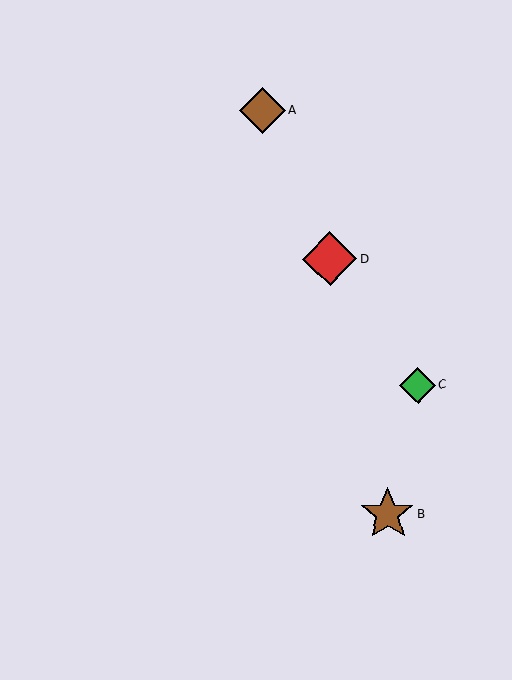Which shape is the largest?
The red diamond (labeled D) is the largest.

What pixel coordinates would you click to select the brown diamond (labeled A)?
Click at (263, 110) to select the brown diamond A.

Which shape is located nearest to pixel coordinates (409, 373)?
The green diamond (labeled C) at (418, 385) is nearest to that location.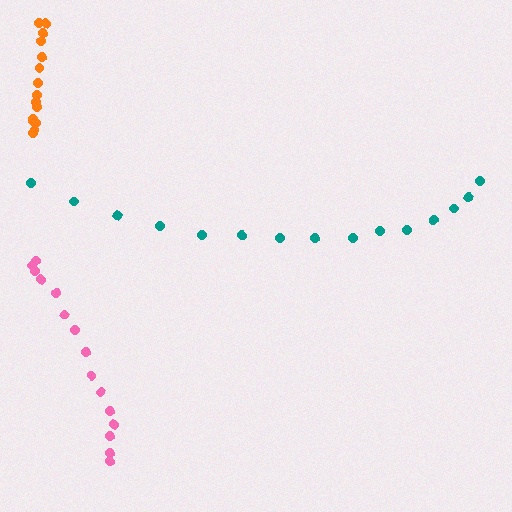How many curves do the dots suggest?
There are 3 distinct paths.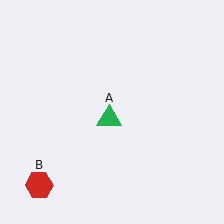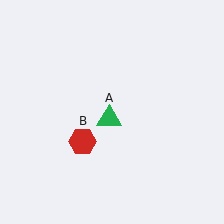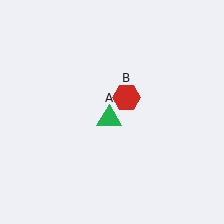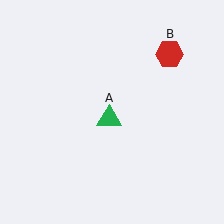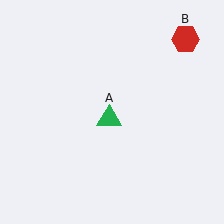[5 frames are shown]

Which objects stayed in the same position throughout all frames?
Green triangle (object A) remained stationary.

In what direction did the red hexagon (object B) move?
The red hexagon (object B) moved up and to the right.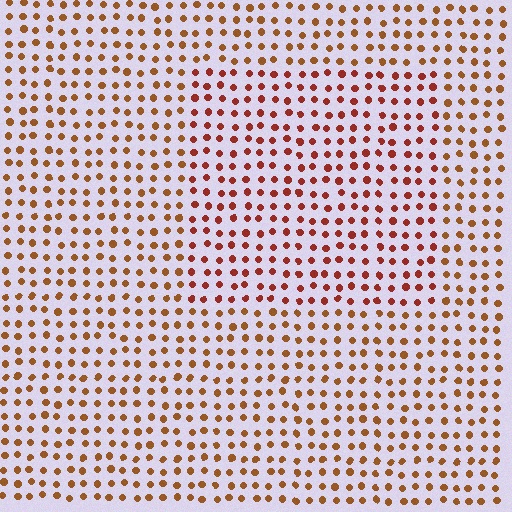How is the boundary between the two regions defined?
The boundary is defined purely by a slight shift in hue (about 24 degrees). Spacing, size, and orientation are identical on both sides.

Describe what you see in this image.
The image is filled with small brown elements in a uniform arrangement. A rectangle-shaped region is visible where the elements are tinted to a slightly different hue, forming a subtle color boundary.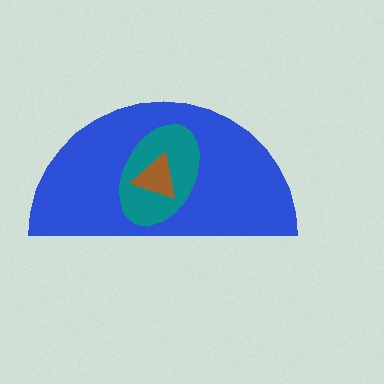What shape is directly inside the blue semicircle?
The teal ellipse.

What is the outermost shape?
The blue semicircle.